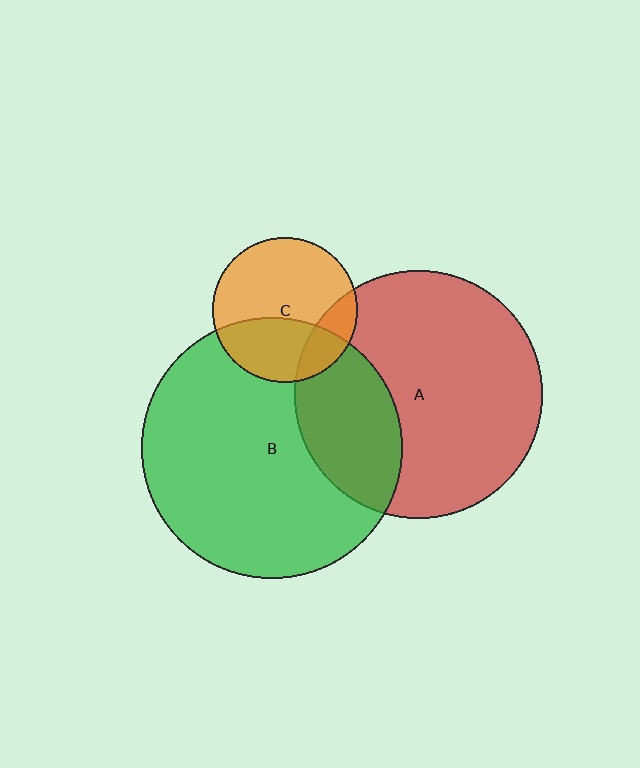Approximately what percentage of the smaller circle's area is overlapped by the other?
Approximately 20%.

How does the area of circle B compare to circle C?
Approximately 3.2 times.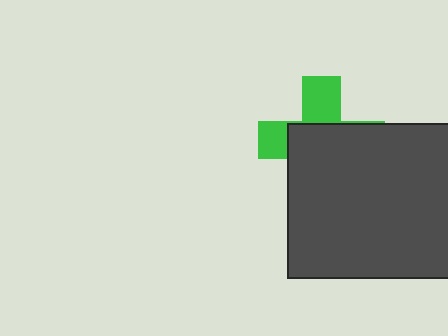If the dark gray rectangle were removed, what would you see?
You would see the complete green cross.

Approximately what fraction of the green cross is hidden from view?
Roughly 62% of the green cross is hidden behind the dark gray rectangle.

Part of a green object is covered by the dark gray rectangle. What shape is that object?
It is a cross.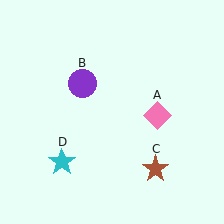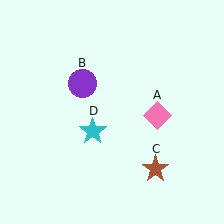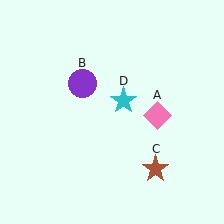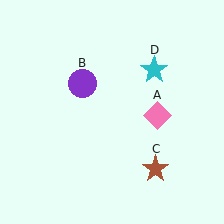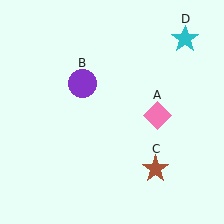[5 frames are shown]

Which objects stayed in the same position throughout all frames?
Pink diamond (object A) and purple circle (object B) and brown star (object C) remained stationary.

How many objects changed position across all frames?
1 object changed position: cyan star (object D).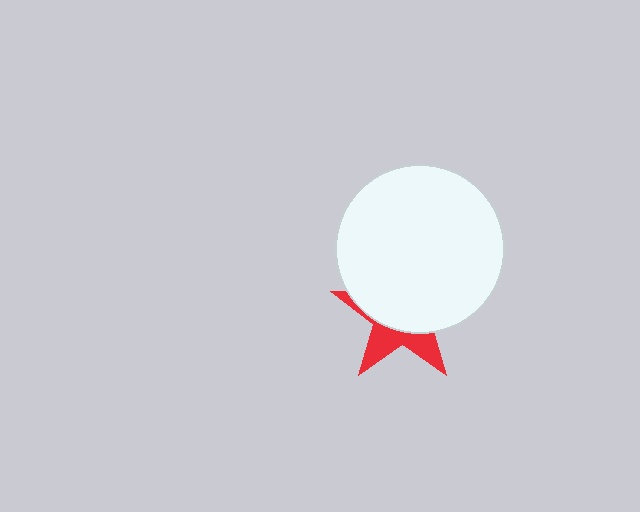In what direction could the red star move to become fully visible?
The red star could move down. That would shift it out from behind the white circle entirely.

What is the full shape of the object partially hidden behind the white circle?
The partially hidden object is a red star.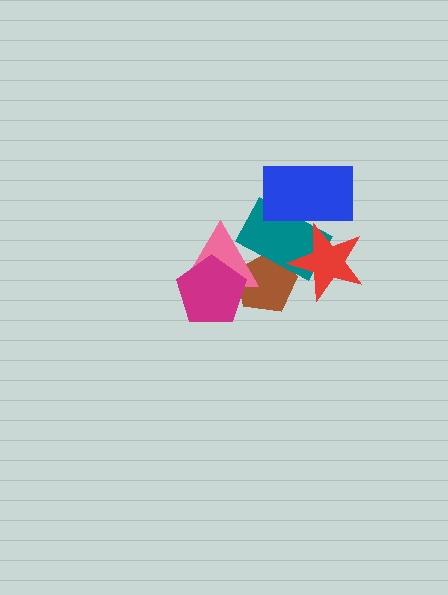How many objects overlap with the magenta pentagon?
2 objects overlap with the magenta pentagon.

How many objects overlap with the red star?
3 objects overlap with the red star.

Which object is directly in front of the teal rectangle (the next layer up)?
The pink triangle is directly in front of the teal rectangle.